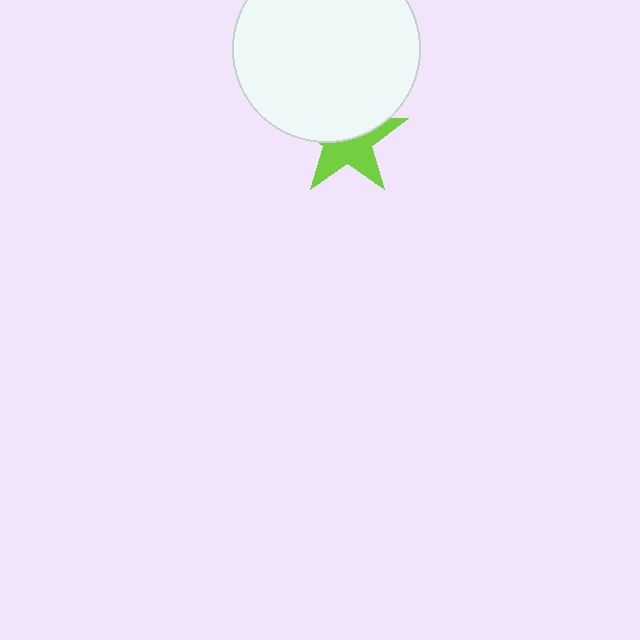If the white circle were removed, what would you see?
You would see the complete lime star.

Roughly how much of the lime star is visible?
About half of it is visible (roughly 50%).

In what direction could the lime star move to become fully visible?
The lime star could move down. That would shift it out from behind the white circle entirely.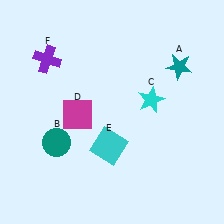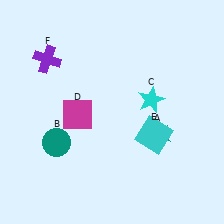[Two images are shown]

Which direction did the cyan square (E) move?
The cyan square (E) moved right.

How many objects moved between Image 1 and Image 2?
2 objects moved between the two images.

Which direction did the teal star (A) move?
The teal star (A) moved down.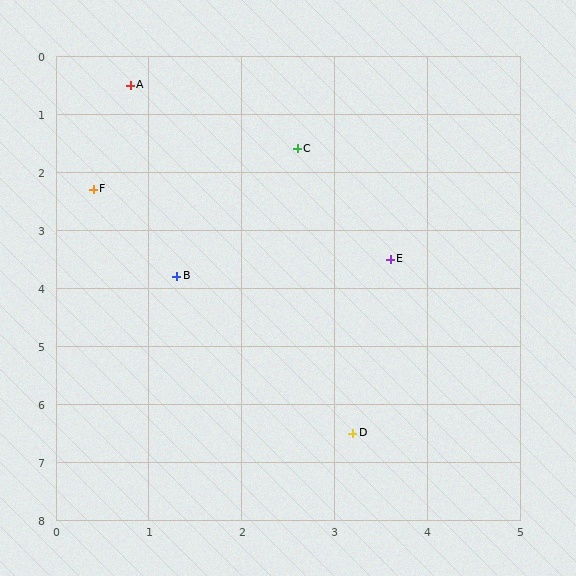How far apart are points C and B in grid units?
Points C and B are about 2.6 grid units apart.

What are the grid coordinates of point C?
Point C is at approximately (2.6, 1.6).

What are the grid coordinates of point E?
Point E is at approximately (3.6, 3.5).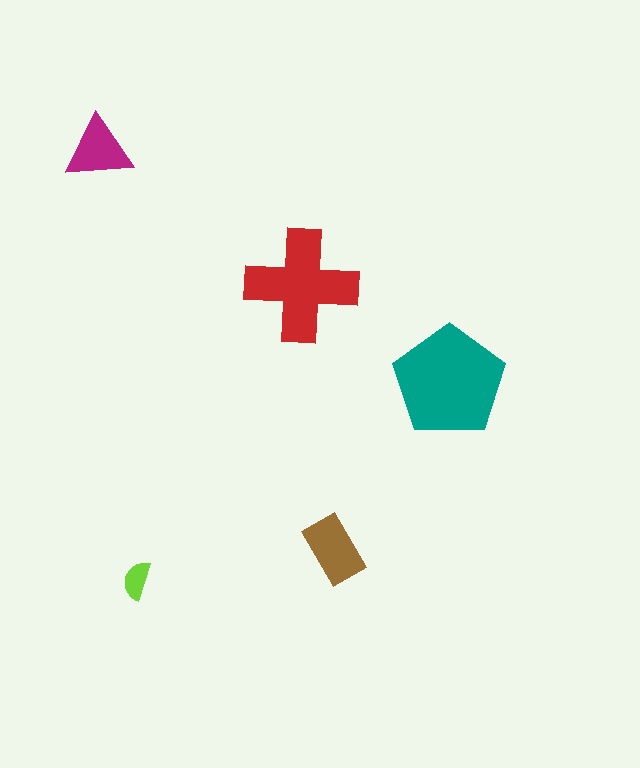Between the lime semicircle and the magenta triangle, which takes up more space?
The magenta triangle.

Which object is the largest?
The teal pentagon.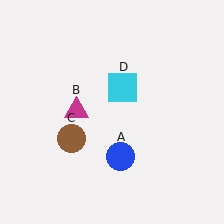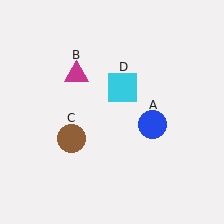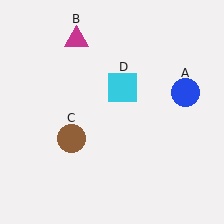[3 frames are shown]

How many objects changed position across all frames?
2 objects changed position: blue circle (object A), magenta triangle (object B).